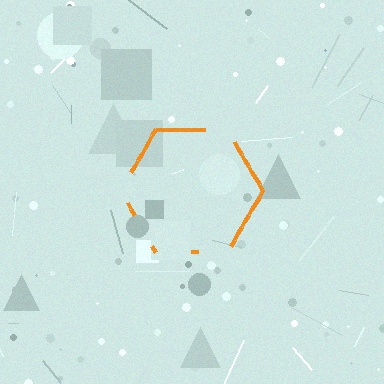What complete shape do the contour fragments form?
The contour fragments form a hexagon.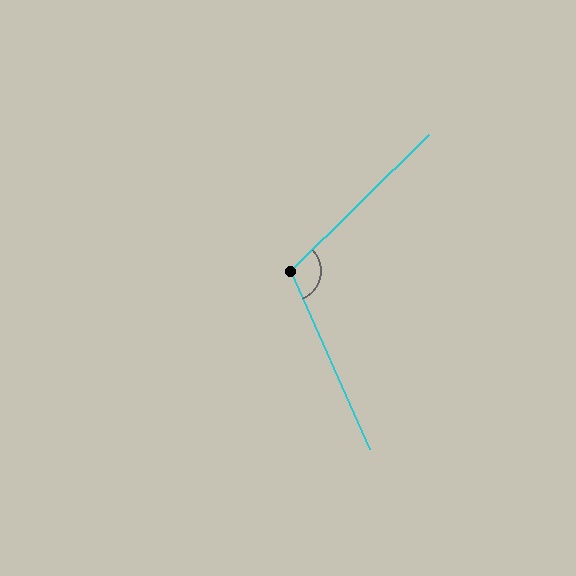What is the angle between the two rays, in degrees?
Approximately 111 degrees.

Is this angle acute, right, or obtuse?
It is obtuse.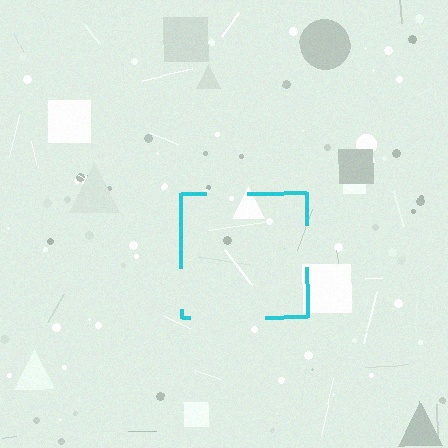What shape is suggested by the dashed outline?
The dashed outline suggests a square.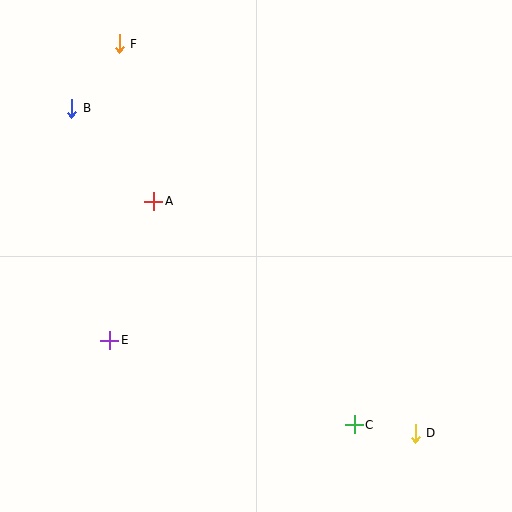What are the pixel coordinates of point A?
Point A is at (154, 201).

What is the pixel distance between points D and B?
The distance between D and B is 473 pixels.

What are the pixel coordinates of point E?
Point E is at (110, 340).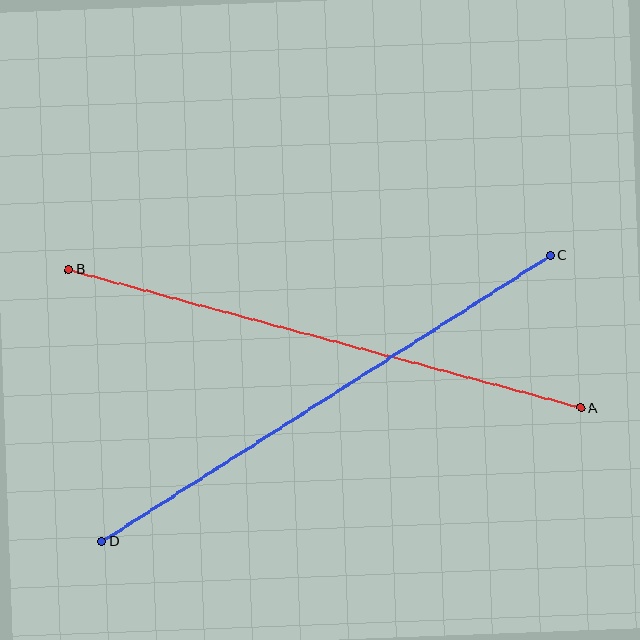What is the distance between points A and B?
The distance is approximately 530 pixels.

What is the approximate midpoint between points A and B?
The midpoint is at approximately (325, 339) pixels.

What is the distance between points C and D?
The distance is approximately 532 pixels.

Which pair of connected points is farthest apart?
Points C and D are farthest apart.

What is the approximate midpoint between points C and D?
The midpoint is at approximately (326, 398) pixels.